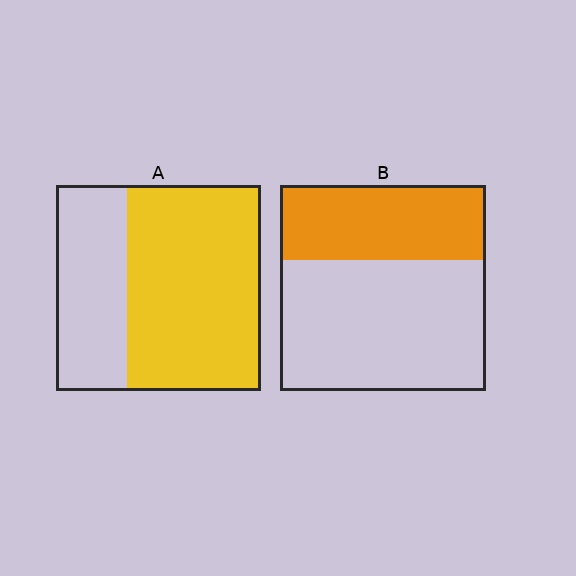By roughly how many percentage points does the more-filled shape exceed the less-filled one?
By roughly 30 percentage points (A over B).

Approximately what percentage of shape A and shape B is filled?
A is approximately 65% and B is approximately 35%.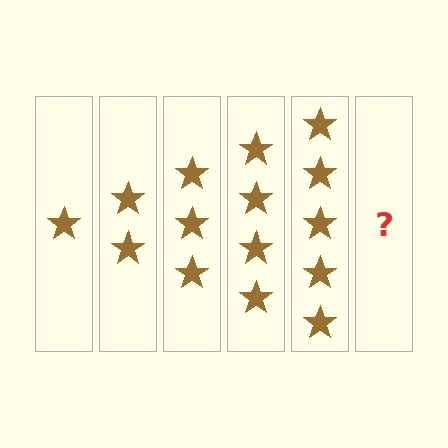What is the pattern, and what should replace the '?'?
The pattern is that each step adds one more star. The '?' should be 6 stars.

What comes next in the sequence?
The next element should be 6 stars.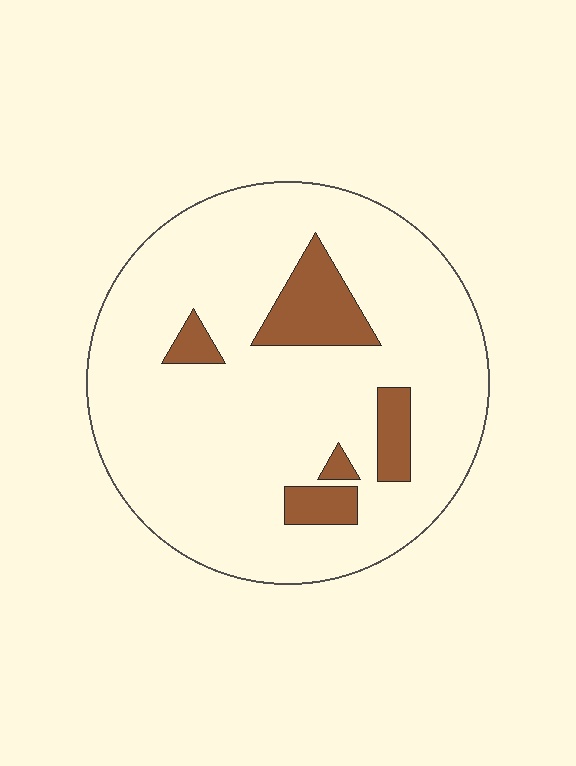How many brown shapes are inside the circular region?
5.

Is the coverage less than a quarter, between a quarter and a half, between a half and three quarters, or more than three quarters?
Less than a quarter.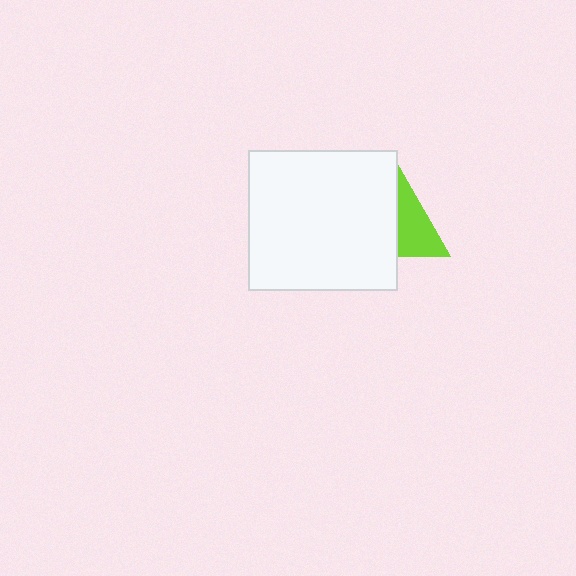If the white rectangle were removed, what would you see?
You would see the complete lime triangle.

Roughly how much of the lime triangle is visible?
About half of it is visible (roughly 47%).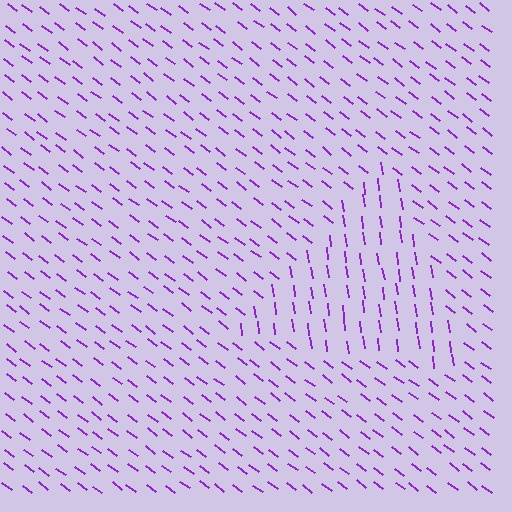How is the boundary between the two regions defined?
The boundary is defined purely by a change in line orientation (approximately 45 degrees difference). All lines are the same color and thickness.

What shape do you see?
I see a triangle.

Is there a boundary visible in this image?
Yes, there is a texture boundary formed by a change in line orientation.